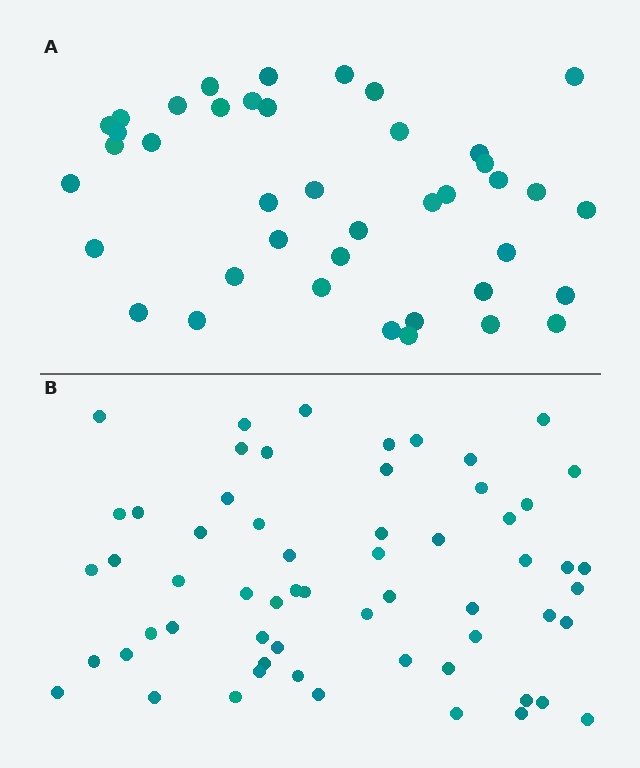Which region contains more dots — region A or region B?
Region B (the bottom region) has more dots.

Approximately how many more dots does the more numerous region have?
Region B has approximately 20 more dots than region A.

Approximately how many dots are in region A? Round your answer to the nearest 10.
About 40 dots. (The exact count is 41, which rounds to 40.)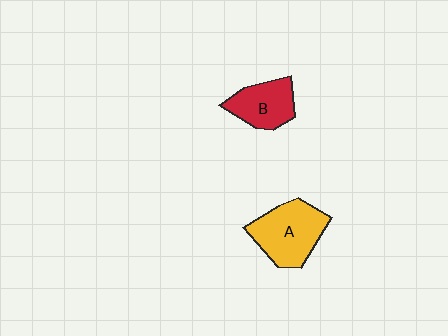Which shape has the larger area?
Shape A (yellow).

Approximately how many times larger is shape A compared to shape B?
Approximately 1.4 times.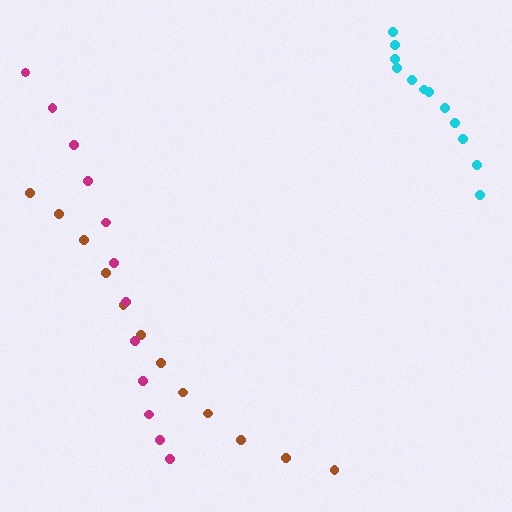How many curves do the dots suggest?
There are 3 distinct paths.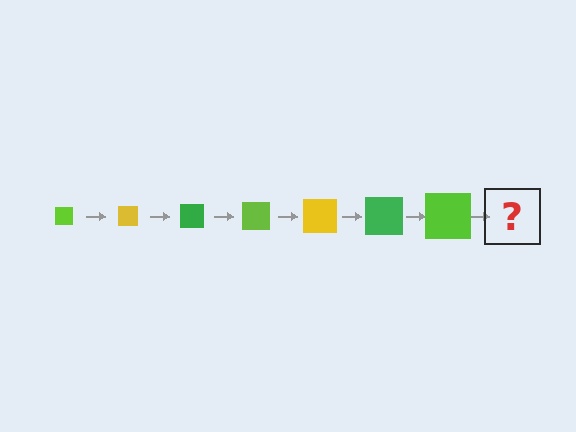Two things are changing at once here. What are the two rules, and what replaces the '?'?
The two rules are that the square grows larger each step and the color cycles through lime, yellow, and green. The '?' should be a yellow square, larger than the previous one.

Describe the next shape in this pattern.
It should be a yellow square, larger than the previous one.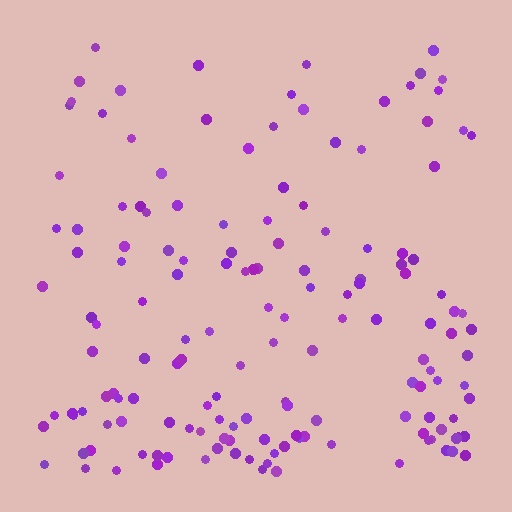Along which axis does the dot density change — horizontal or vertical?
Vertical.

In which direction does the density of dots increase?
From top to bottom, with the bottom side densest.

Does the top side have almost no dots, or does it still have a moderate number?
Still a moderate number, just noticeably fewer than the bottom.